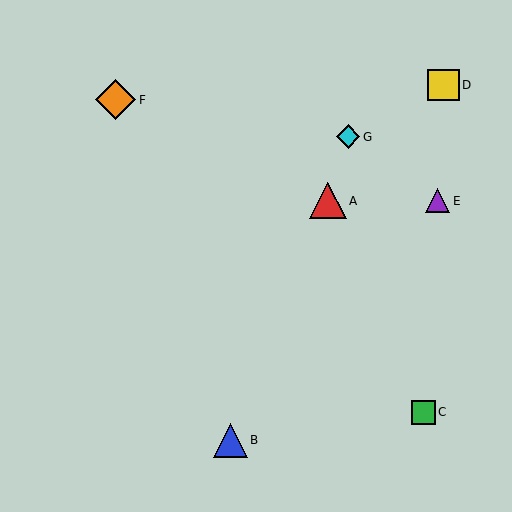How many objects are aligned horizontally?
2 objects (A, E) are aligned horizontally.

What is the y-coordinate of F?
Object F is at y≈100.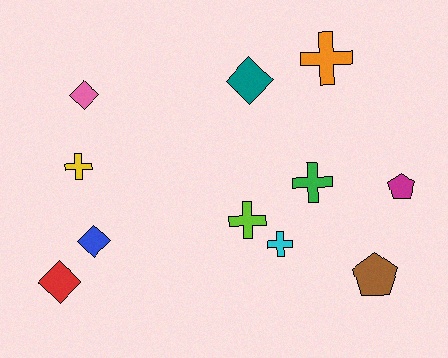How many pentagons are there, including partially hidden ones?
There are 2 pentagons.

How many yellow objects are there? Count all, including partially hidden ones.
There is 1 yellow object.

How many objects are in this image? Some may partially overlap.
There are 11 objects.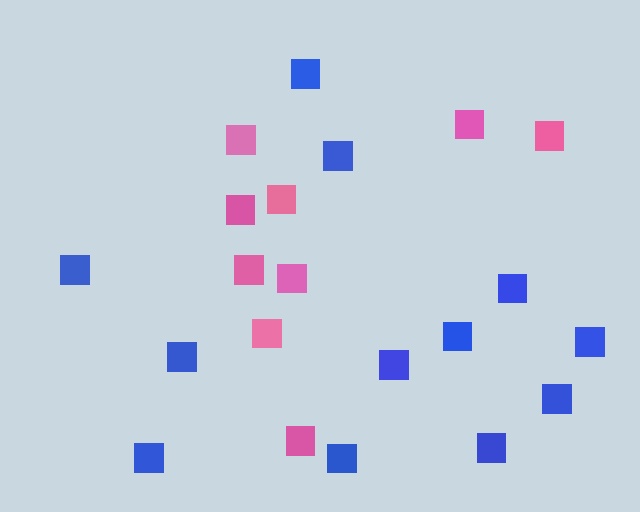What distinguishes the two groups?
There are 2 groups: one group of pink squares (9) and one group of blue squares (12).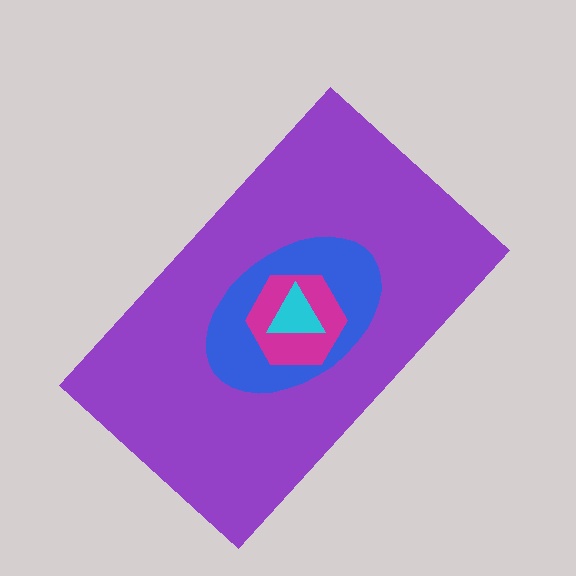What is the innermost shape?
The cyan triangle.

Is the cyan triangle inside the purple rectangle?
Yes.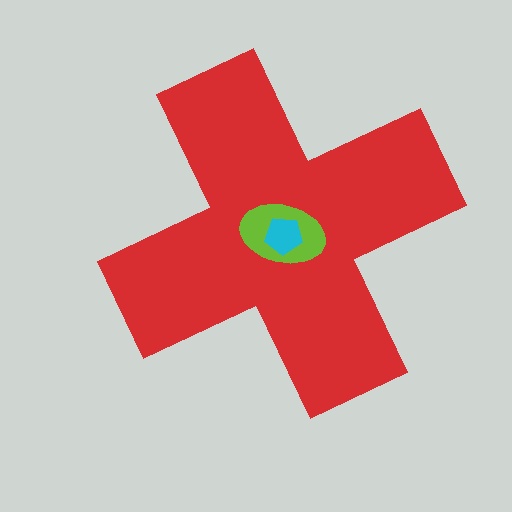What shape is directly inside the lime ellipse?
The cyan pentagon.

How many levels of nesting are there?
3.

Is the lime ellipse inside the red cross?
Yes.